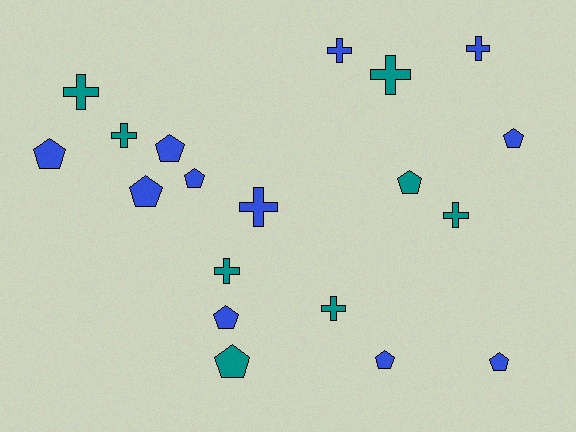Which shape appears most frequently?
Pentagon, with 10 objects.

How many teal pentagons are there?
There are 2 teal pentagons.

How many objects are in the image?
There are 19 objects.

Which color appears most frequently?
Blue, with 11 objects.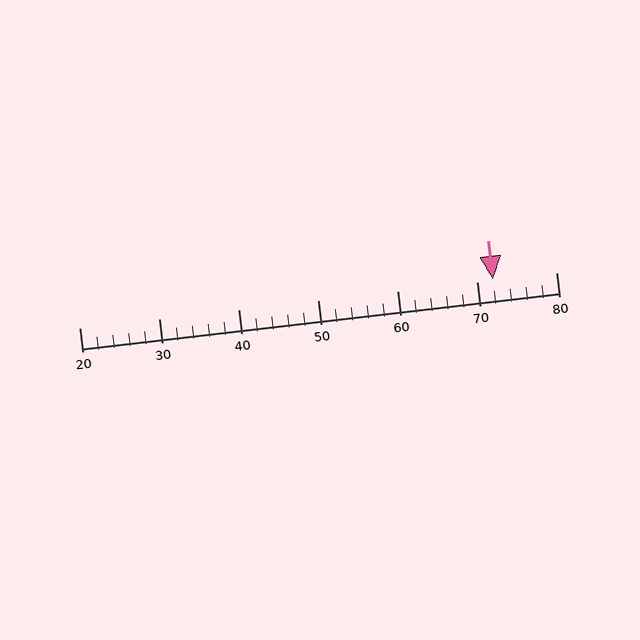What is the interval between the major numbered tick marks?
The major tick marks are spaced 10 units apart.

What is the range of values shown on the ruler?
The ruler shows values from 20 to 80.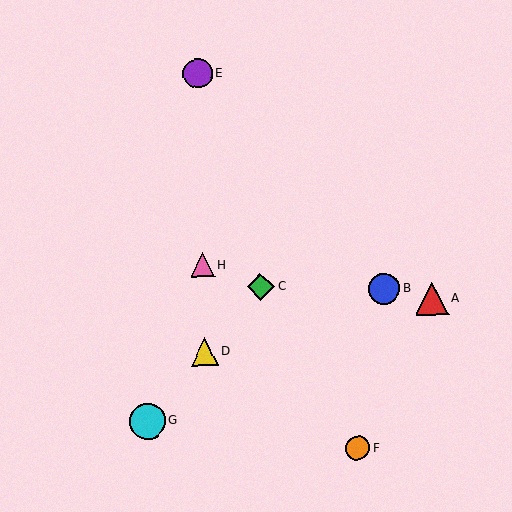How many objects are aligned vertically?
3 objects (D, E, H) are aligned vertically.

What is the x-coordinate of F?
Object F is at x≈357.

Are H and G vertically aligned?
No, H is at x≈202 and G is at x≈147.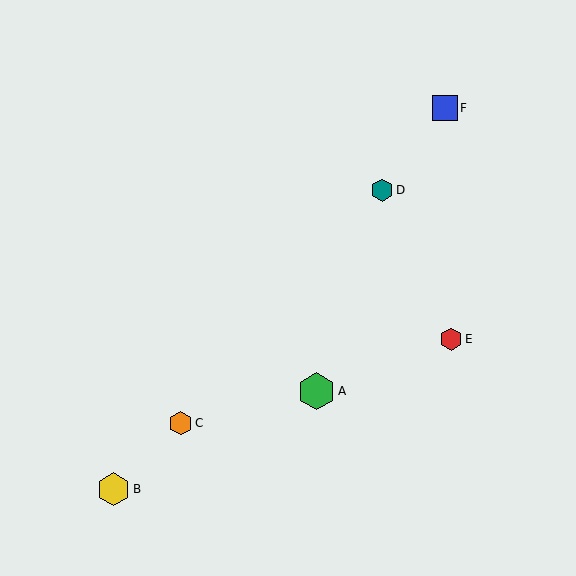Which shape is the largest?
The green hexagon (labeled A) is the largest.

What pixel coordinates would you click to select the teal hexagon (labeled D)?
Click at (382, 190) to select the teal hexagon D.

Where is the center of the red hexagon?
The center of the red hexagon is at (451, 339).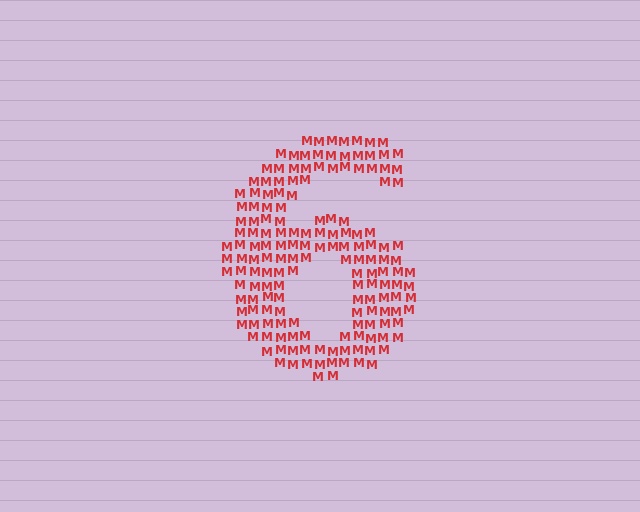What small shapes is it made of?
It is made of small letter M's.